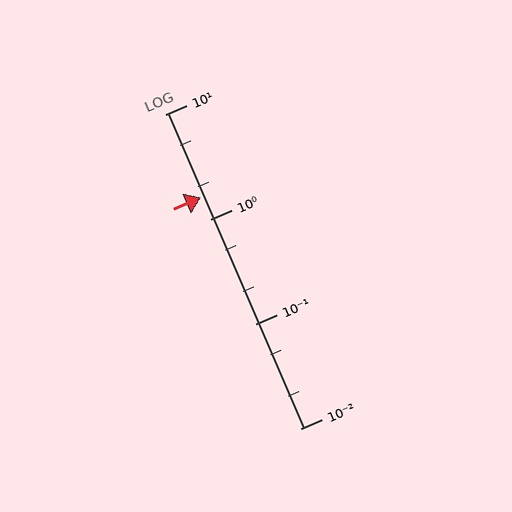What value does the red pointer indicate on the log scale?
The pointer indicates approximately 1.6.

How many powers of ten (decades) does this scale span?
The scale spans 3 decades, from 0.01 to 10.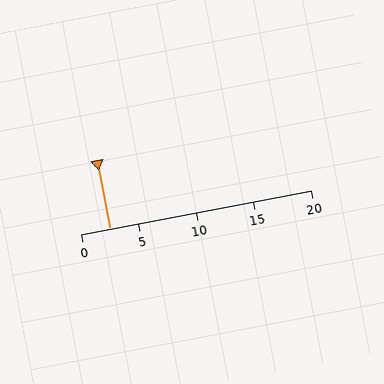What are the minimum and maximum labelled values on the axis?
The axis runs from 0 to 20.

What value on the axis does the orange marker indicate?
The marker indicates approximately 2.5.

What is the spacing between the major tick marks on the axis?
The major ticks are spaced 5 apart.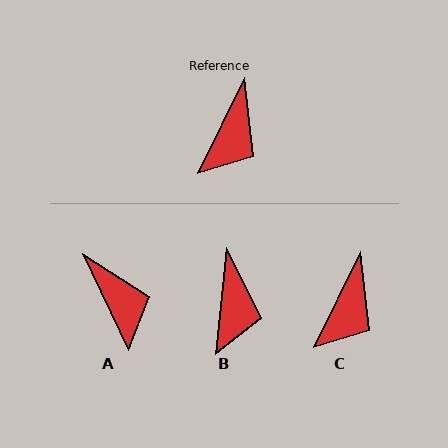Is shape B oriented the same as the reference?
No, it is off by about 20 degrees.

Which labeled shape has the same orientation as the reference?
C.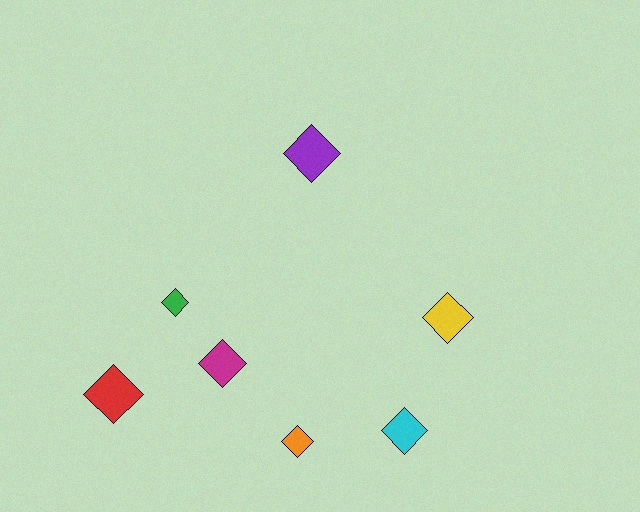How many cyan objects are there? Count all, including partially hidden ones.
There is 1 cyan object.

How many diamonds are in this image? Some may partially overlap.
There are 7 diamonds.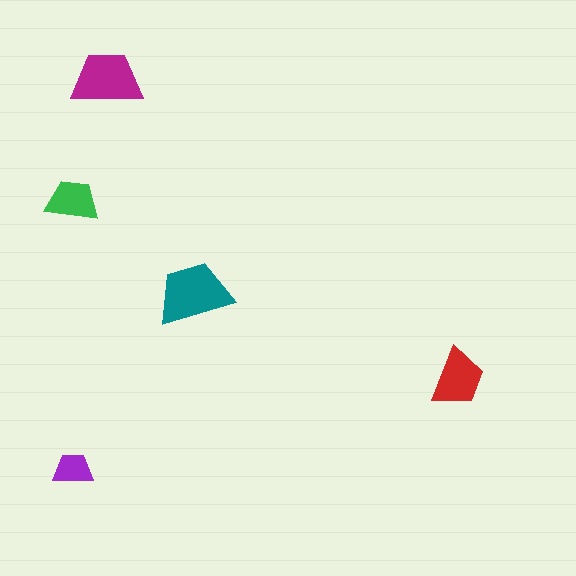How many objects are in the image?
There are 5 objects in the image.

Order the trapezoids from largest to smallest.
the teal one, the magenta one, the red one, the green one, the purple one.